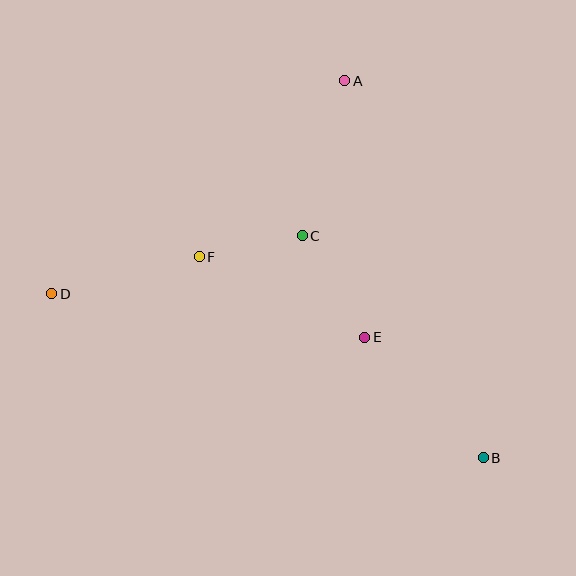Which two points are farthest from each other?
Points B and D are farthest from each other.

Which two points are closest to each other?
Points C and F are closest to each other.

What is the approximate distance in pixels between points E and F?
The distance between E and F is approximately 184 pixels.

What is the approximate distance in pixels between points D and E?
The distance between D and E is approximately 316 pixels.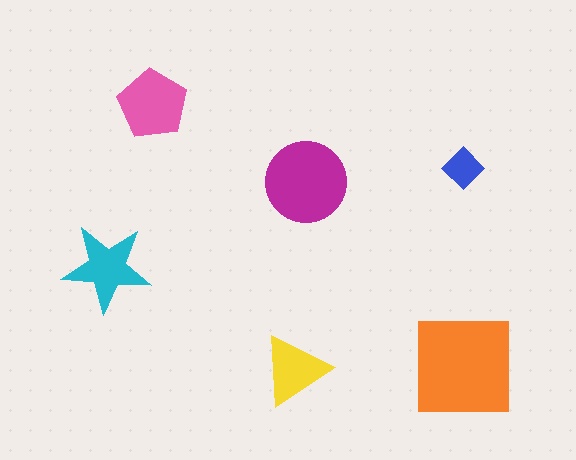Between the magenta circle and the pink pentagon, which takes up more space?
The magenta circle.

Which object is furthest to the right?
The orange square is rightmost.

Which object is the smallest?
The blue diamond.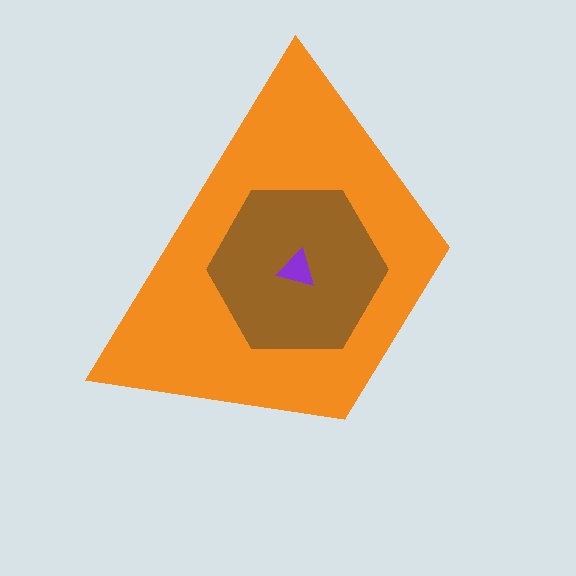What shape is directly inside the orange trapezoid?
The brown hexagon.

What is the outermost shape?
The orange trapezoid.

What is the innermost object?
The purple triangle.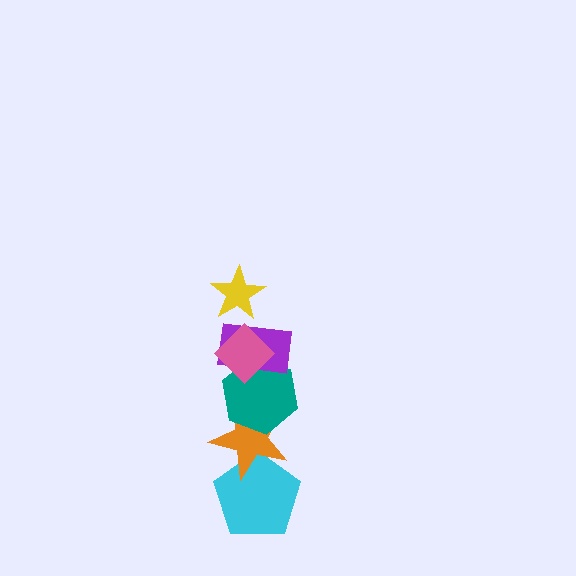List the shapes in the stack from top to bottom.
From top to bottom: the yellow star, the pink diamond, the purple rectangle, the teal hexagon, the orange star, the cyan pentagon.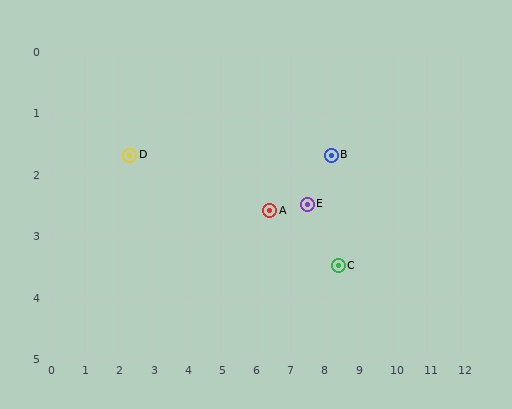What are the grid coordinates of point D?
Point D is at approximately (2.3, 1.7).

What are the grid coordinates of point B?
Point B is at approximately (8.2, 1.7).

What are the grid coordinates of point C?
Point C is at approximately (8.4, 3.5).